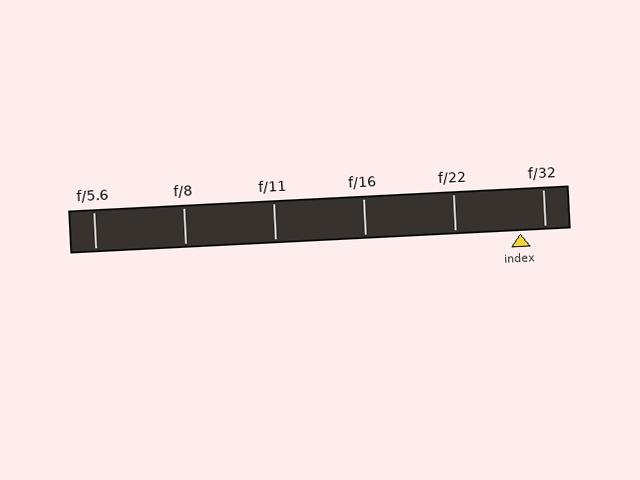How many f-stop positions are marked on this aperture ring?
There are 6 f-stop positions marked.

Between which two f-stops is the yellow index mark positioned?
The index mark is between f/22 and f/32.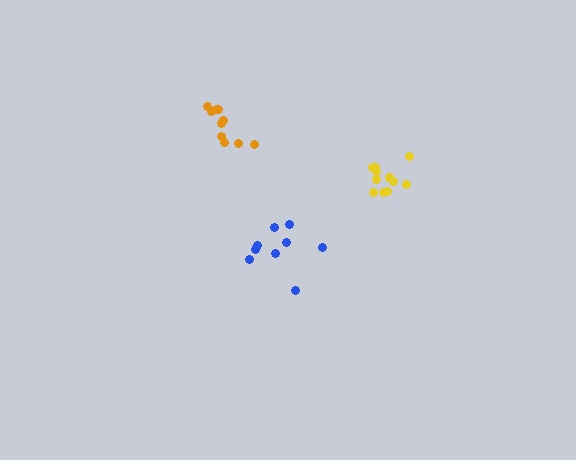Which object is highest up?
The orange cluster is topmost.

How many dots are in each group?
Group 1: 12 dots, Group 2: 9 dots, Group 3: 11 dots (32 total).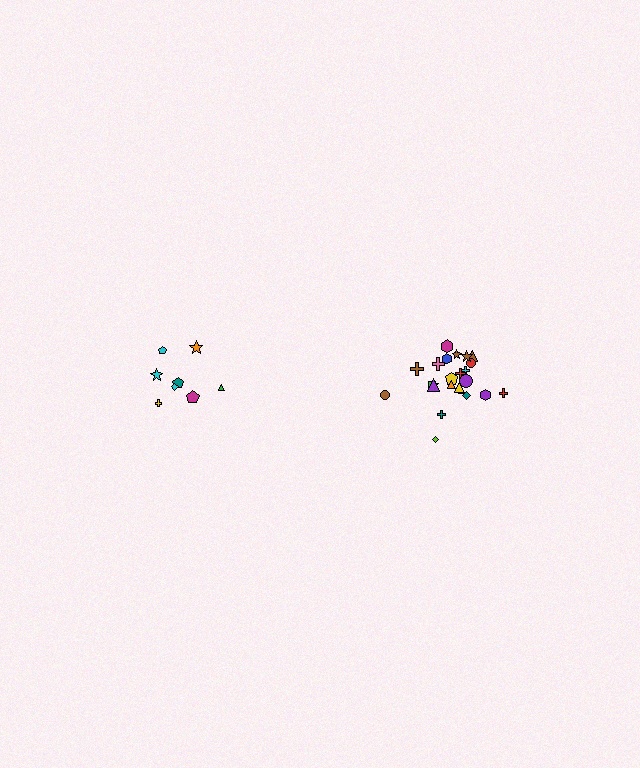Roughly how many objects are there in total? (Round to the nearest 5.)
Roughly 35 objects in total.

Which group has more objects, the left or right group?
The right group.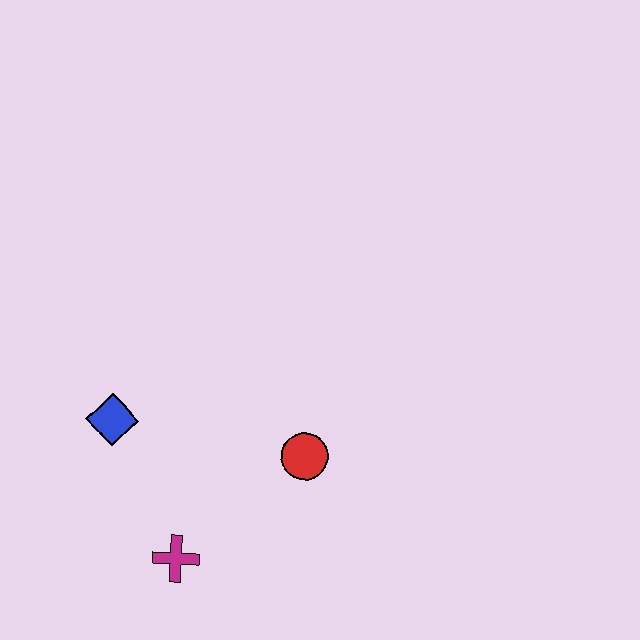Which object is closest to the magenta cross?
The blue diamond is closest to the magenta cross.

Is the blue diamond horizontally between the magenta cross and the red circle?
No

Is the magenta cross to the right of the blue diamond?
Yes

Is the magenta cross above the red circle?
No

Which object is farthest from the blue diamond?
The red circle is farthest from the blue diamond.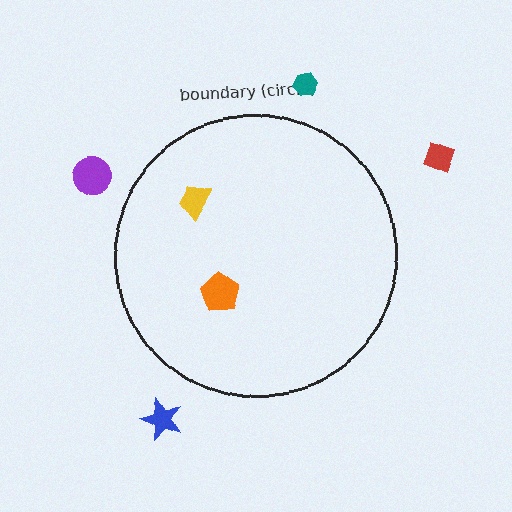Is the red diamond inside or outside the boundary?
Outside.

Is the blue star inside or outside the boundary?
Outside.